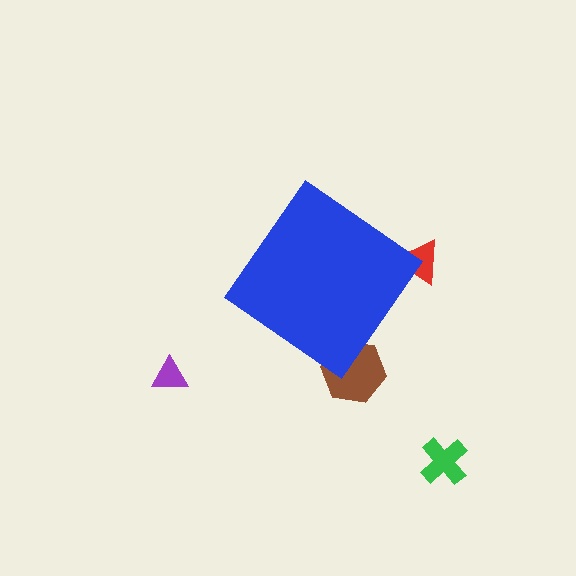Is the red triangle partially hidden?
Yes, the red triangle is partially hidden behind the blue diamond.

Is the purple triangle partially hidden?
No, the purple triangle is fully visible.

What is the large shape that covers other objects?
A blue diamond.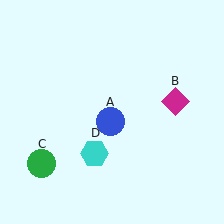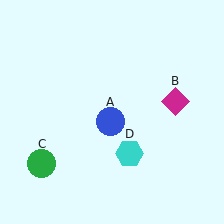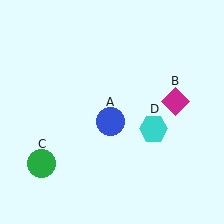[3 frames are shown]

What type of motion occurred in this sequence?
The cyan hexagon (object D) rotated counterclockwise around the center of the scene.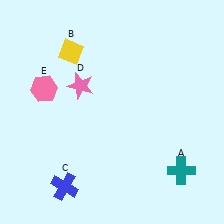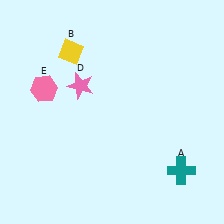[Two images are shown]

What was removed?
The blue cross (C) was removed in Image 2.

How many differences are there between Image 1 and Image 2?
There is 1 difference between the two images.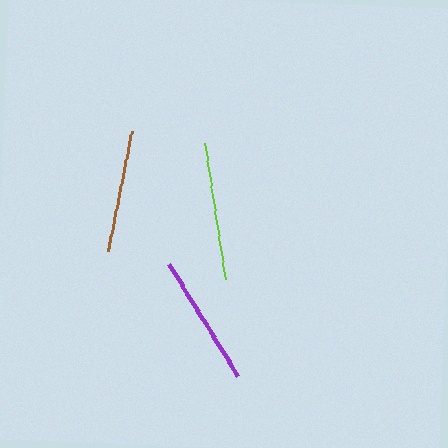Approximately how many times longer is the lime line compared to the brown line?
The lime line is approximately 1.1 times the length of the brown line.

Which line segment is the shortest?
The brown line is the shortest at approximately 123 pixels.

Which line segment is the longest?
The lime line is the longest at approximately 138 pixels.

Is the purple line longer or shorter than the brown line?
The purple line is longer than the brown line.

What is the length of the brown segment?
The brown segment is approximately 123 pixels long.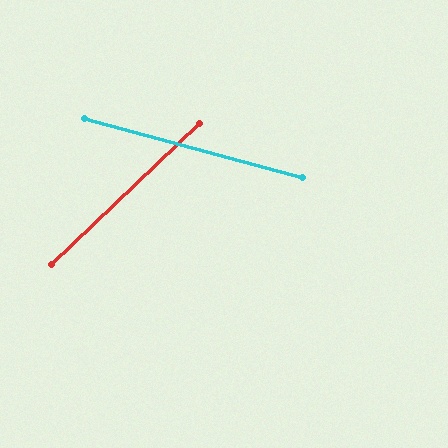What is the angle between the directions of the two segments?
Approximately 59 degrees.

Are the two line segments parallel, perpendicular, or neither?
Neither parallel nor perpendicular — they differ by about 59°.